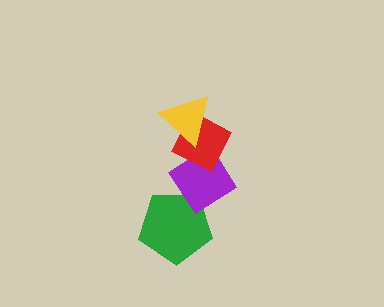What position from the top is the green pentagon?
The green pentagon is 4th from the top.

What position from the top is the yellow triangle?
The yellow triangle is 1st from the top.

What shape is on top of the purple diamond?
The red diamond is on top of the purple diamond.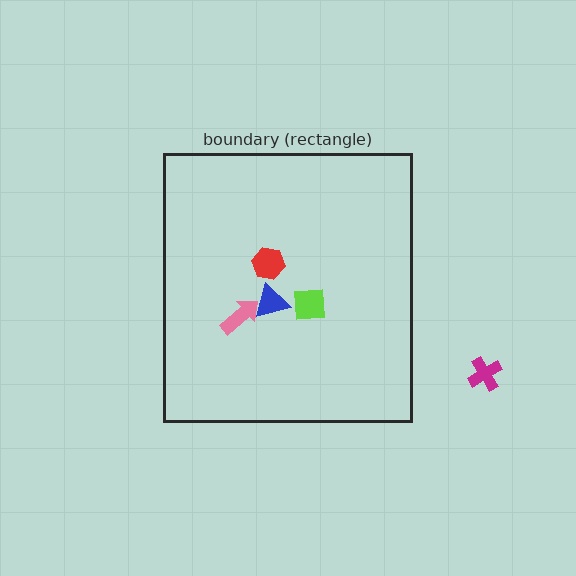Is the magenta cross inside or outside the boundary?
Outside.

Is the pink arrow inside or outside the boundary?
Inside.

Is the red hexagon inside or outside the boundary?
Inside.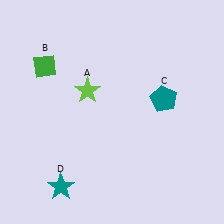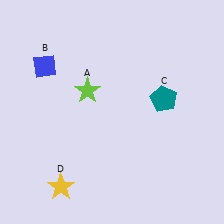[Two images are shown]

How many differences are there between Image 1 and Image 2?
There are 2 differences between the two images.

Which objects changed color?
B changed from green to blue. D changed from teal to yellow.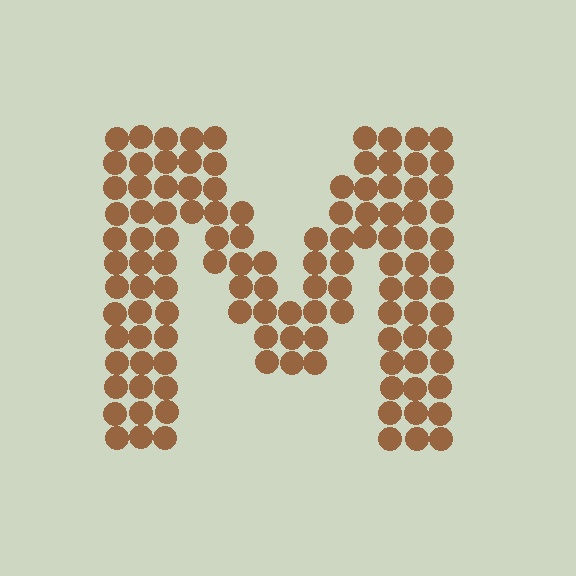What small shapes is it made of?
It is made of small circles.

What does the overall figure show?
The overall figure shows the letter M.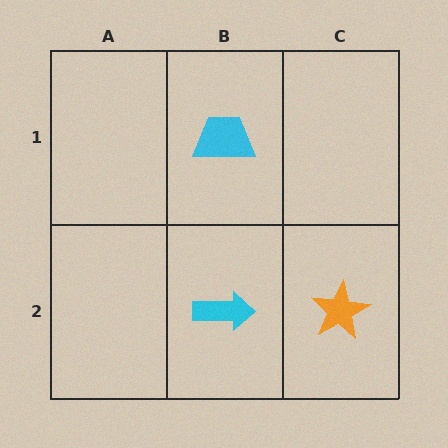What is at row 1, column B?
A cyan trapezoid.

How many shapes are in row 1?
1 shape.